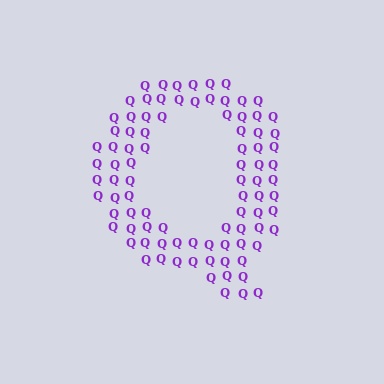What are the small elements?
The small elements are letter Q's.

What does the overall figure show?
The overall figure shows the letter Q.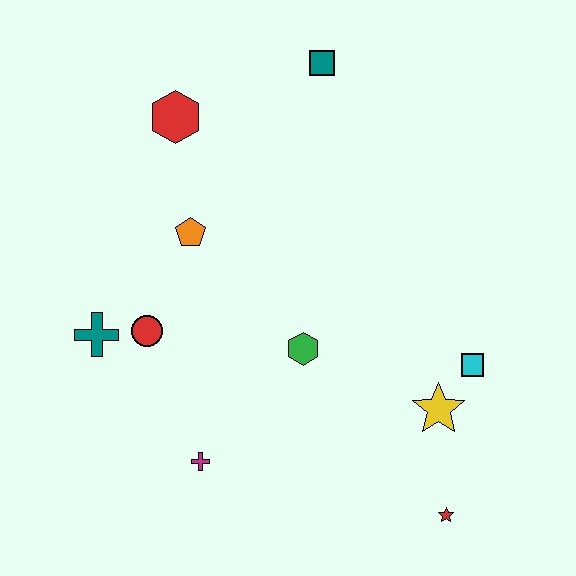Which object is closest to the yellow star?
The cyan square is closest to the yellow star.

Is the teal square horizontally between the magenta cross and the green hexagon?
No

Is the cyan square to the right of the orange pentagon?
Yes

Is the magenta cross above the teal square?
No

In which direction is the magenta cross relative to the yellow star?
The magenta cross is to the left of the yellow star.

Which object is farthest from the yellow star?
The red hexagon is farthest from the yellow star.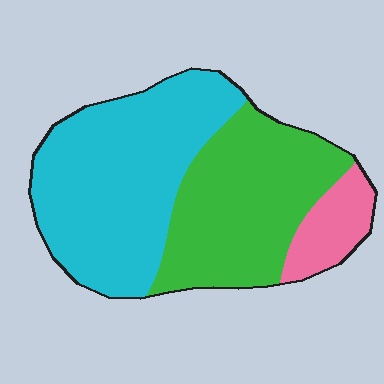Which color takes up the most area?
Cyan, at roughly 50%.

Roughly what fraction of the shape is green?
Green covers about 40% of the shape.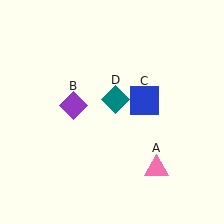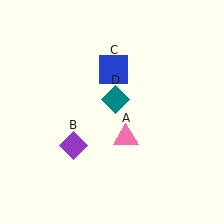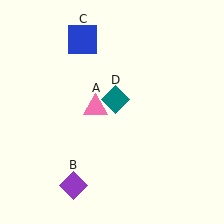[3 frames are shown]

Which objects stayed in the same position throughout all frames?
Teal diamond (object D) remained stationary.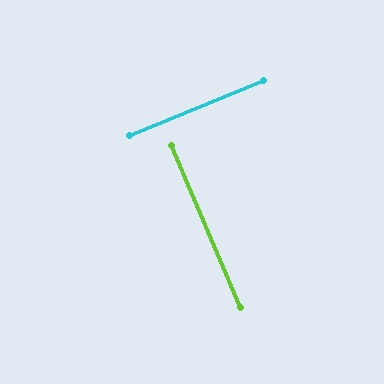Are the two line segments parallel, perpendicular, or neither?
Perpendicular — they meet at approximately 89°.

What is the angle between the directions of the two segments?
Approximately 89 degrees.